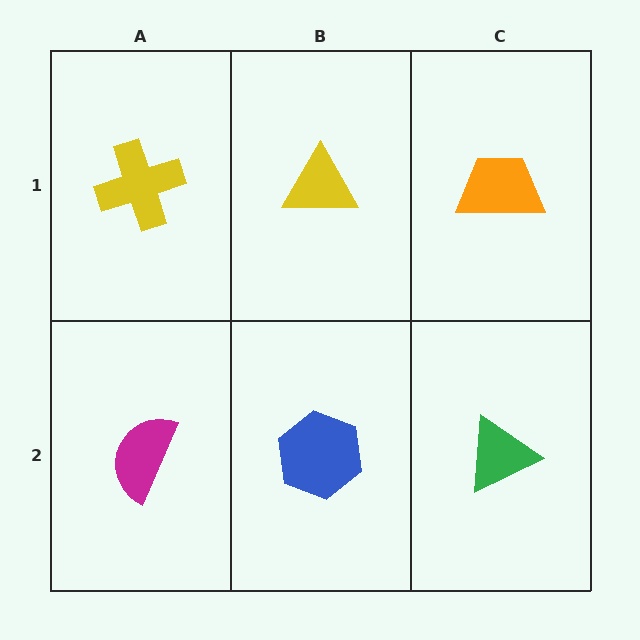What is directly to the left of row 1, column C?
A yellow triangle.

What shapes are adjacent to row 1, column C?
A green triangle (row 2, column C), a yellow triangle (row 1, column B).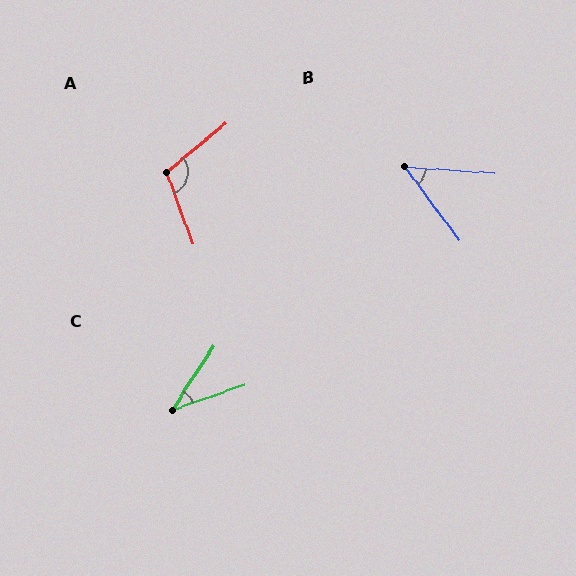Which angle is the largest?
A, at approximately 109 degrees.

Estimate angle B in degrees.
Approximately 50 degrees.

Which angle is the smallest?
C, at approximately 37 degrees.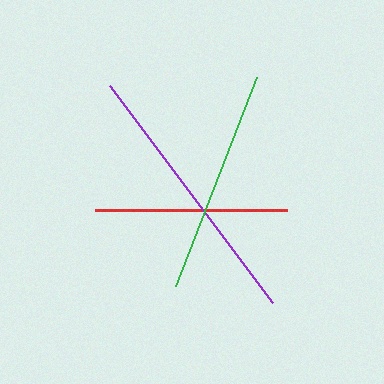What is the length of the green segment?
The green segment is approximately 224 pixels long.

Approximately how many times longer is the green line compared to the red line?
The green line is approximately 1.2 times the length of the red line.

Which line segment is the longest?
The purple line is the longest at approximately 271 pixels.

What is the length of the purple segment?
The purple segment is approximately 271 pixels long.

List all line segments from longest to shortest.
From longest to shortest: purple, green, red.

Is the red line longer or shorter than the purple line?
The purple line is longer than the red line.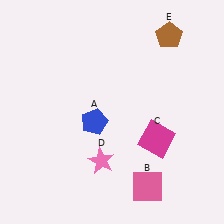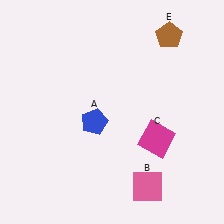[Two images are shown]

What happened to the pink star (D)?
The pink star (D) was removed in Image 2. It was in the bottom-left area of Image 1.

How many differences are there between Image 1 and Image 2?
There is 1 difference between the two images.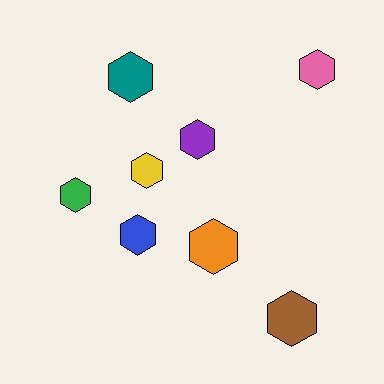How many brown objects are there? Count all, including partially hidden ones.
There is 1 brown object.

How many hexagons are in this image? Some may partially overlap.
There are 8 hexagons.